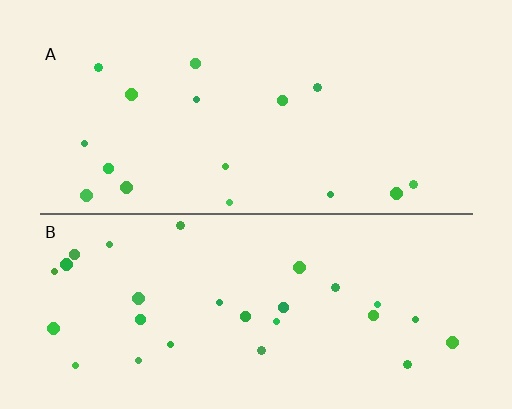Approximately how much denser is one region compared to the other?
Approximately 1.7× — region B over region A.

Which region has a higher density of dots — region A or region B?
B (the bottom).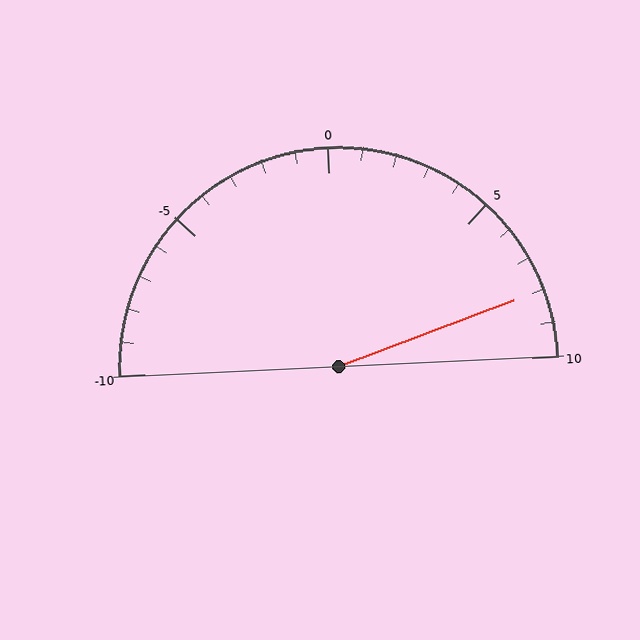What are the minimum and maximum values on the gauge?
The gauge ranges from -10 to 10.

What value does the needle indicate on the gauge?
The needle indicates approximately 8.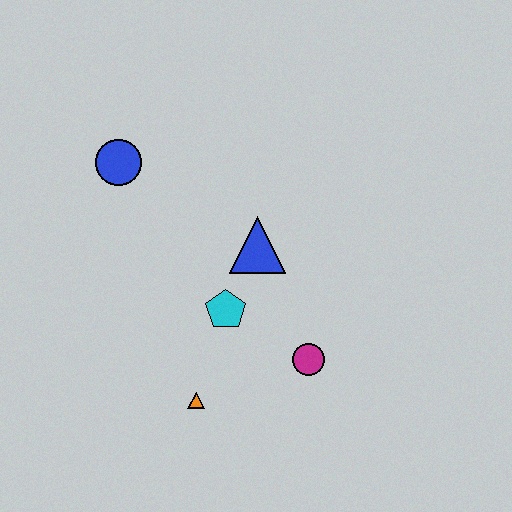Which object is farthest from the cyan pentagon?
The blue circle is farthest from the cyan pentagon.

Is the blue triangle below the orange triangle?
No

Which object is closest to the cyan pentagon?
The blue triangle is closest to the cyan pentagon.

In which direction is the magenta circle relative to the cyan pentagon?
The magenta circle is to the right of the cyan pentagon.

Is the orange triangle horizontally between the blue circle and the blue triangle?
Yes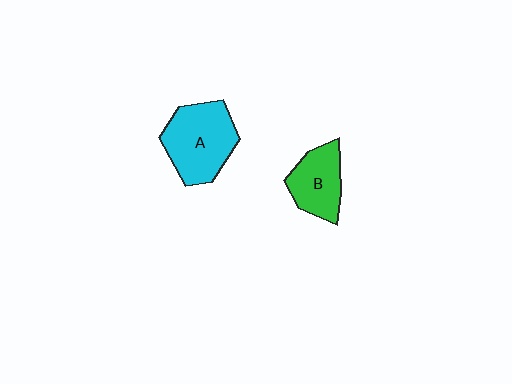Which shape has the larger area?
Shape A (cyan).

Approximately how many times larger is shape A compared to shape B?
Approximately 1.4 times.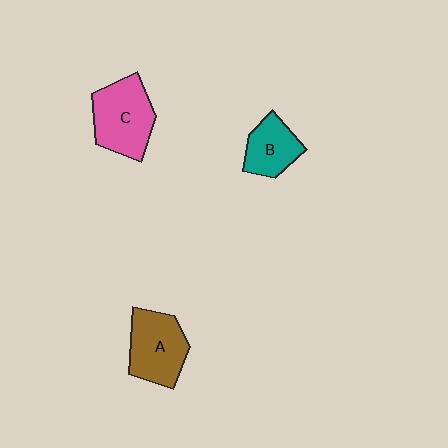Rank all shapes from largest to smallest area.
From largest to smallest: C (pink), A (brown), B (teal).